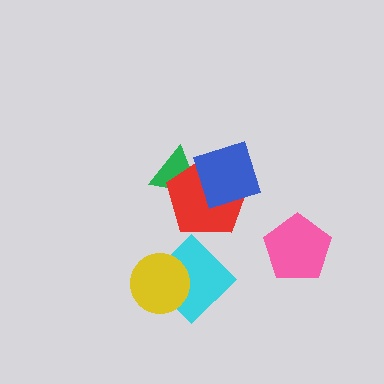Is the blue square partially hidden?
No, no other shape covers it.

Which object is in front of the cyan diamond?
The yellow circle is in front of the cyan diamond.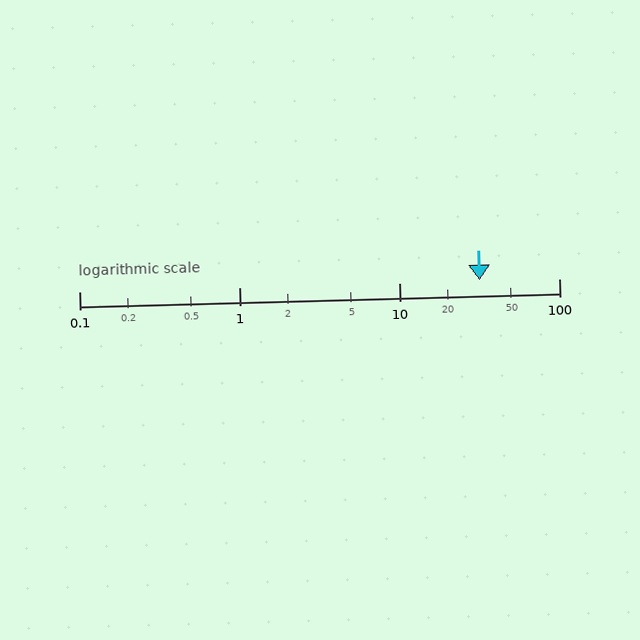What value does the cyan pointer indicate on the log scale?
The pointer indicates approximately 32.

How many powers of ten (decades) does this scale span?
The scale spans 3 decades, from 0.1 to 100.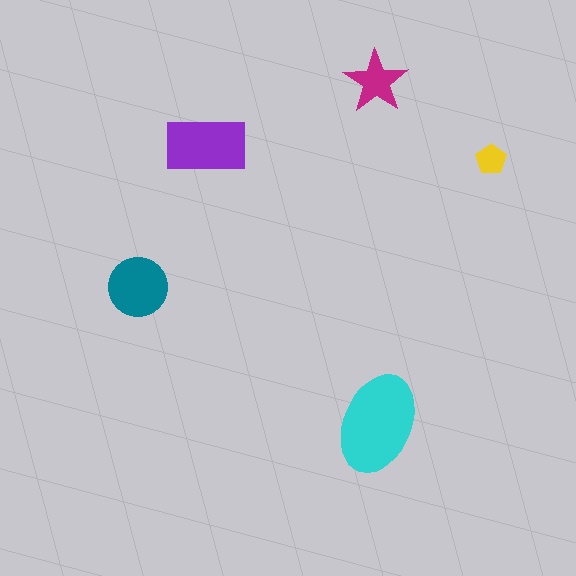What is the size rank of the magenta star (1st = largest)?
4th.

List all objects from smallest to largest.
The yellow pentagon, the magenta star, the teal circle, the purple rectangle, the cyan ellipse.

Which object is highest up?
The magenta star is topmost.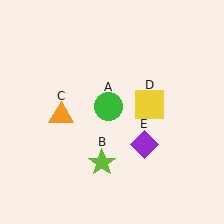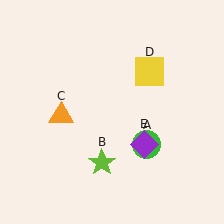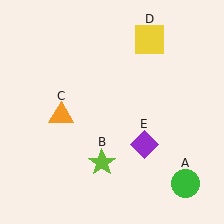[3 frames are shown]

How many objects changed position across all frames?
2 objects changed position: green circle (object A), yellow square (object D).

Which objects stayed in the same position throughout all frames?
Lime star (object B) and orange triangle (object C) and purple diamond (object E) remained stationary.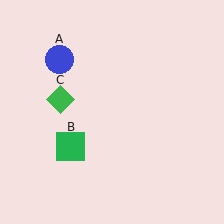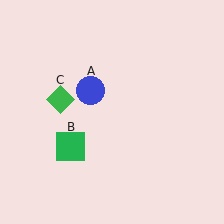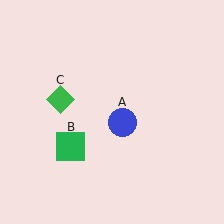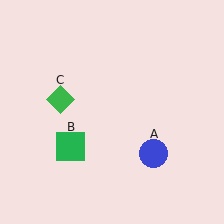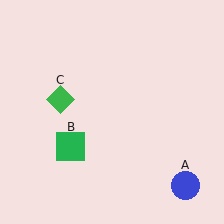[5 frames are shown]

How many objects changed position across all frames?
1 object changed position: blue circle (object A).